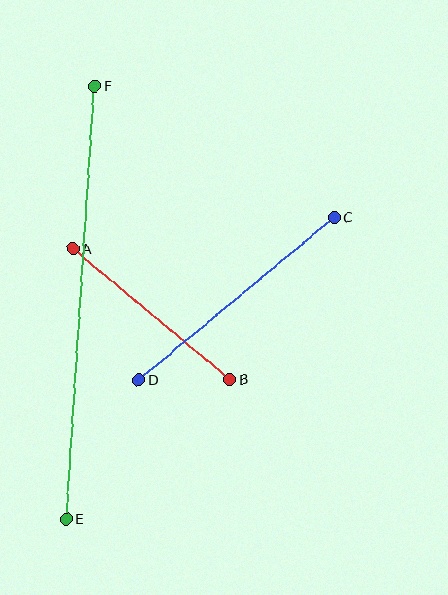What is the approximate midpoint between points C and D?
The midpoint is at approximately (237, 299) pixels.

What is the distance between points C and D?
The distance is approximately 254 pixels.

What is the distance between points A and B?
The distance is approximately 204 pixels.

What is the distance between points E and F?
The distance is approximately 434 pixels.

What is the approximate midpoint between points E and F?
The midpoint is at approximately (81, 303) pixels.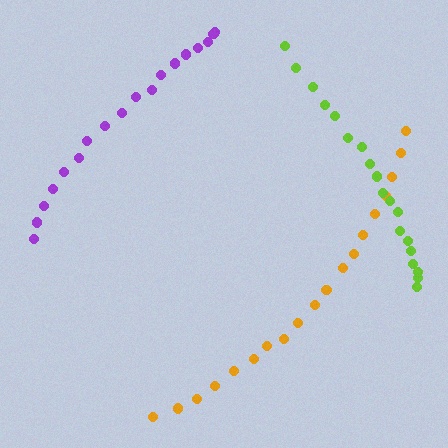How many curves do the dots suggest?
There are 3 distinct paths.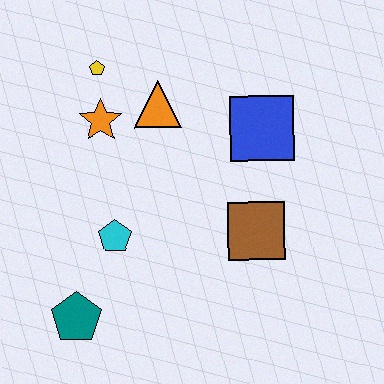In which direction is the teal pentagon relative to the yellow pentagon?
The teal pentagon is below the yellow pentagon.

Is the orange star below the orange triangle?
Yes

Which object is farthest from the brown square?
The yellow pentagon is farthest from the brown square.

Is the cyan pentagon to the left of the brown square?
Yes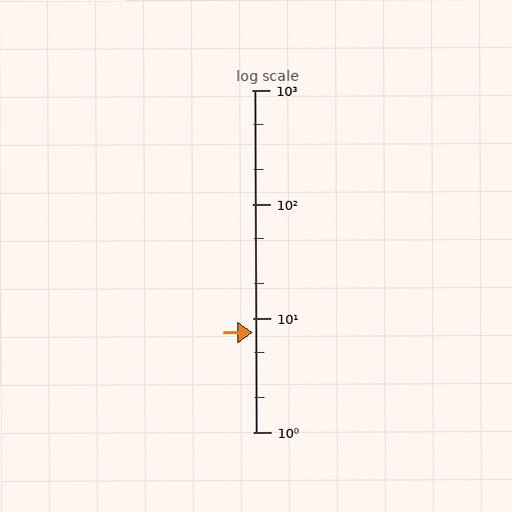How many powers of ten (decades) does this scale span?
The scale spans 3 decades, from 1 to 1000.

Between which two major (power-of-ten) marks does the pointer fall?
The pointer is between 1 and 10.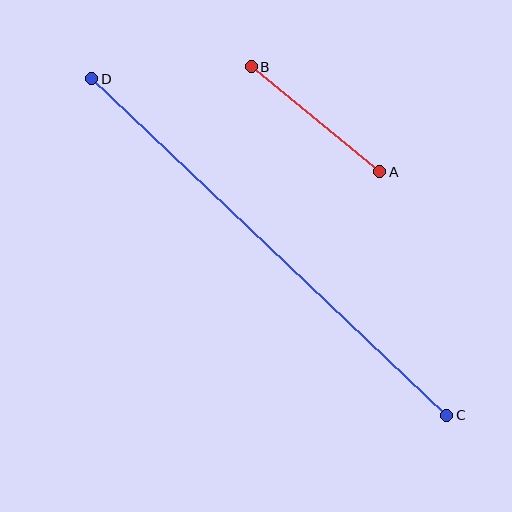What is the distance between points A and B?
The distance is approximately 166 pixels.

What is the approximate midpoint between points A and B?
The midpoint is at approximately (315, 119) pixels.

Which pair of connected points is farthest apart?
Points C and D are farthest apart.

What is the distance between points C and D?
The distance is approximately 489 pixels.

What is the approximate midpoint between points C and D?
The midpoint is at approximately (269, 247) pixels.